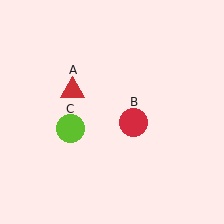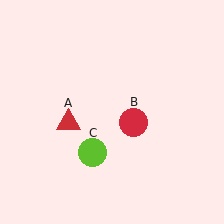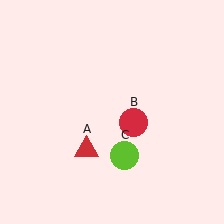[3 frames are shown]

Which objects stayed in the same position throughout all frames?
Red circle (object B) remained stationary.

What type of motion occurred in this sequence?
The red triangle (object A), lime circle (object C) rotated counterclockwise around the center of the scene.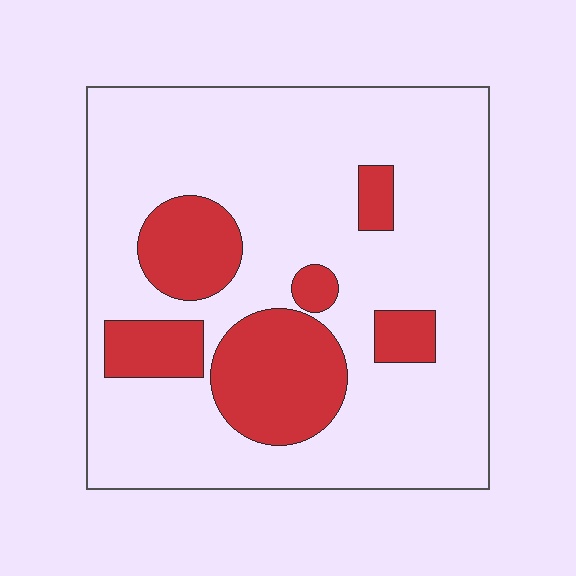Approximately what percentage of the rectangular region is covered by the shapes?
Approximately 25%.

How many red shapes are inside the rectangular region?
6.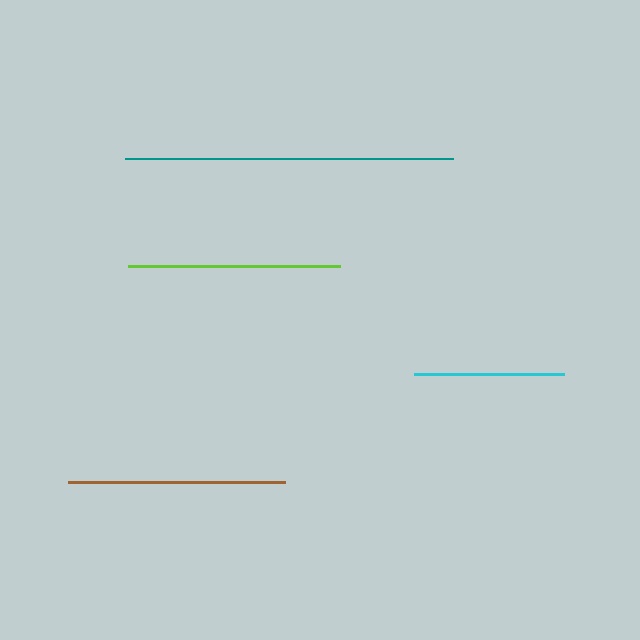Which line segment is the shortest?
The cyan line is the shortest at approximately 150 pixels.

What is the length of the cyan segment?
The cyan segment is approximately 150 pixels long.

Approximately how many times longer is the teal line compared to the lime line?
The teal line is approximately 1.5 times the length of the lime line.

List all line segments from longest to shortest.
From longest to shortest: teal, brown, lime, cyan.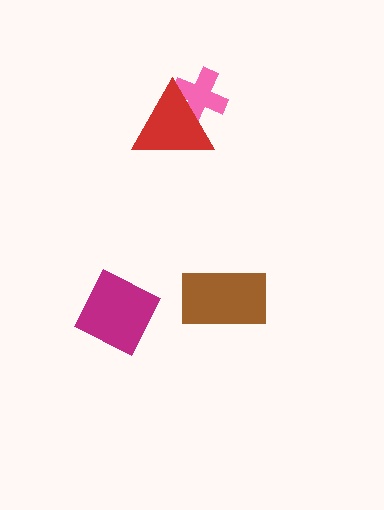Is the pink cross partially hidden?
Yes, it is partially covered by another shape.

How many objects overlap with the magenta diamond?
0 objects overlap with the magenta diamond.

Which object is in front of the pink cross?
The red triangle is in front of the pink cross.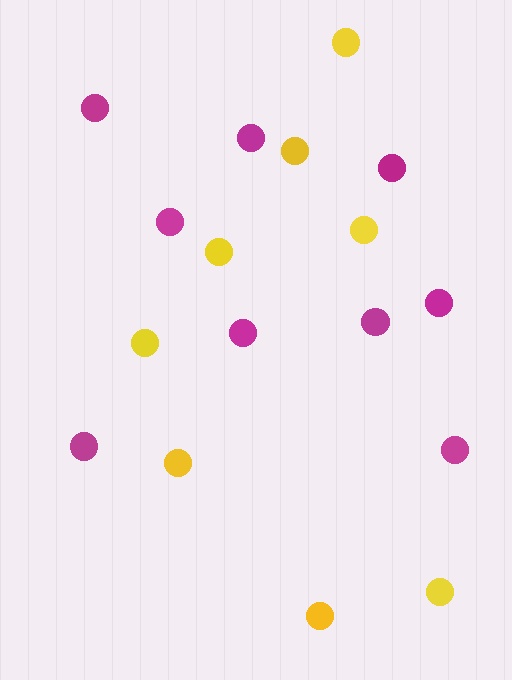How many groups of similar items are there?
There are 2 groups: one group of magenta circles (9) and one group of yellow circles (8).